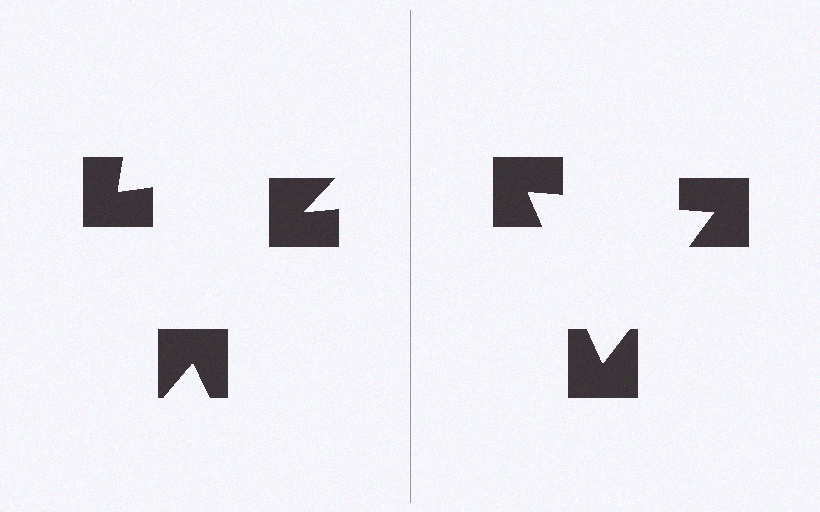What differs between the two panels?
The notched squares are positioned identically on both sides; only the wedge orientations differ. On the right they align to a triangle; on the left they are misaligned.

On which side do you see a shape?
An illusory triangle appears on the right side. On the left side the wedge cuts are rotated, so no coherent shape forms.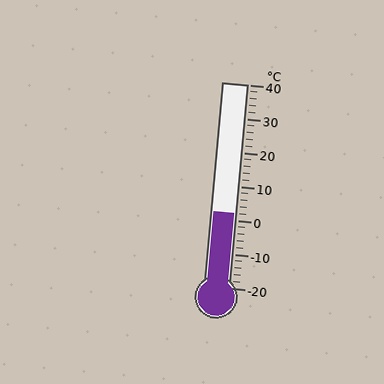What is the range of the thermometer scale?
The thermometer scale ranges from -20°C to 40°C.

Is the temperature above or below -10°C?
The temperature is above -10°C.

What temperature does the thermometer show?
The thermometer shows approximately 2°C.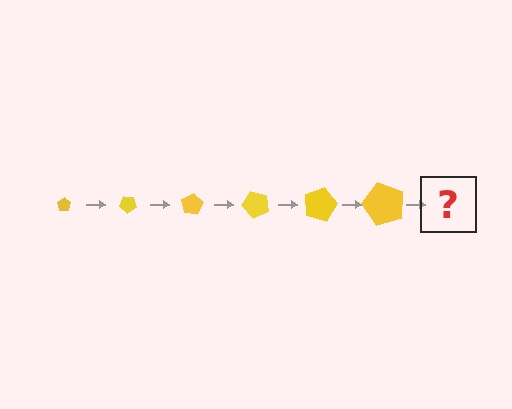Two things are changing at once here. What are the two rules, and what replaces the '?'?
The two rules are that the pentagon grows larger each step and it rotates 40 degrees each step. The '?' should be a pentagon, larger than the previous one and rotated 240 degrees from the start.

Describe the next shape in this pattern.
It should be a pentagon, larger than the previous one and rotated 240 degrees from the start.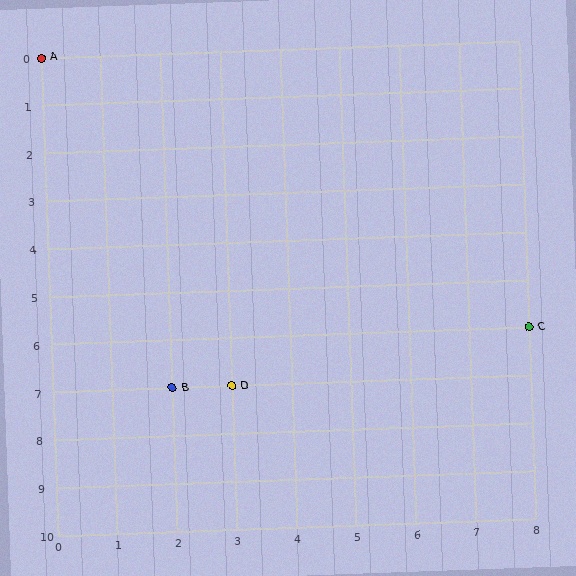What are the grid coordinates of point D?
Point D is at grid coordinates (3, 7).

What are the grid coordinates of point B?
Point B is at grid coordinates (2, 7).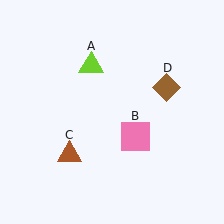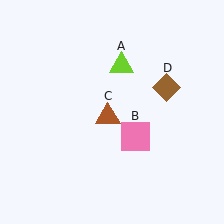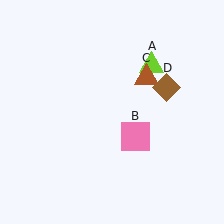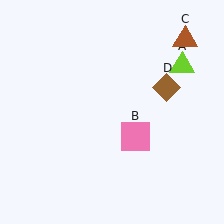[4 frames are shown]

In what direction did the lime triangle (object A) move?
The lime triangle (object A) moved right.